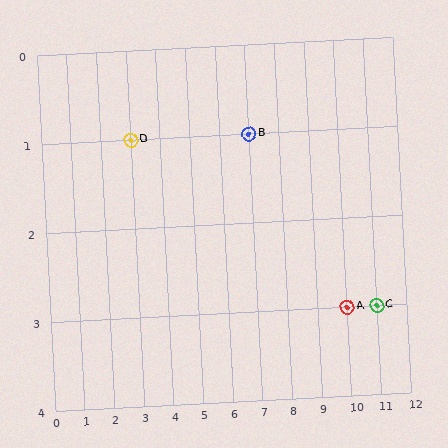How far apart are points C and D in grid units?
Points C and D are 8 columns and 2 rows apart (about 8.2 grid units diagonally).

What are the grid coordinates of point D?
Point D is at grid coordinates (3, 1).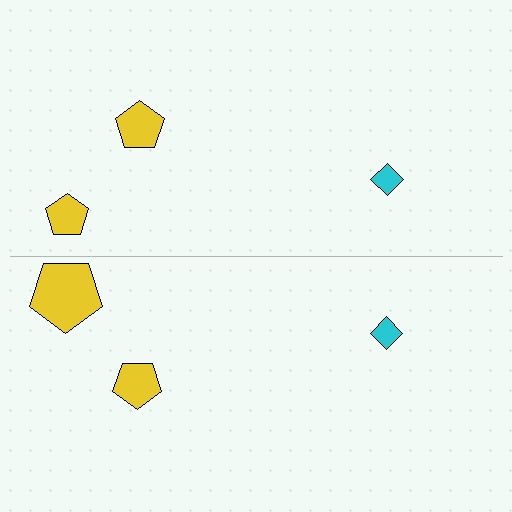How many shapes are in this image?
There are 6 shapes in this image.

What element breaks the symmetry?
The yellow pentagon on the bottom side has a different size than its mirror counterpart.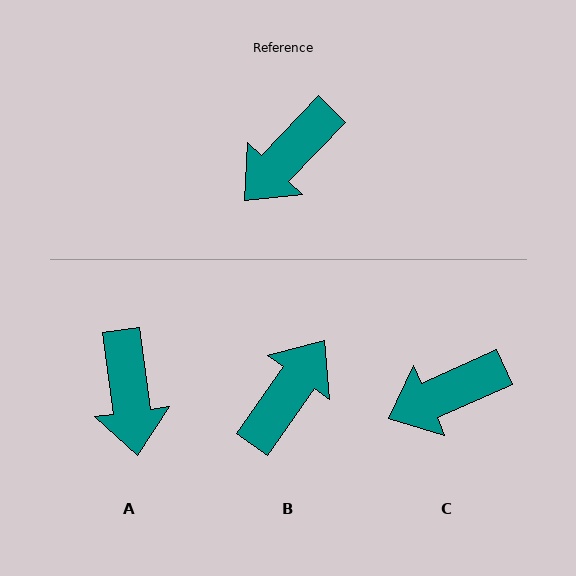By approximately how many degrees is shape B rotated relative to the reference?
Approximately 171 degrees clockwise.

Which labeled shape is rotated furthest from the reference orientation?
B, about 171 degrees away.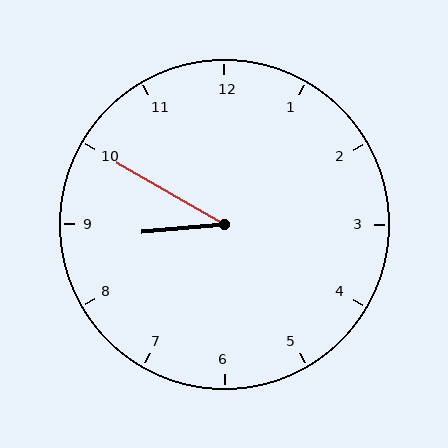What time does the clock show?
8:50.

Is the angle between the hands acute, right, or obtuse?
It is acute.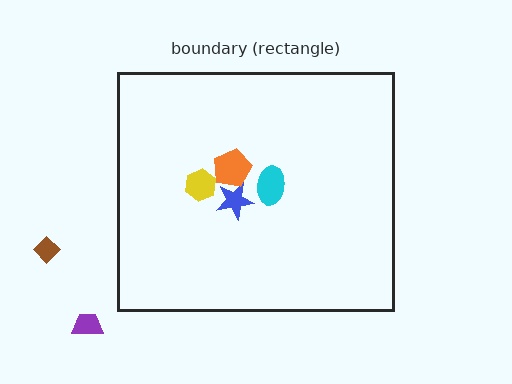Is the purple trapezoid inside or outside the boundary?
Outside.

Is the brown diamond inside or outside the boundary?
Outside.